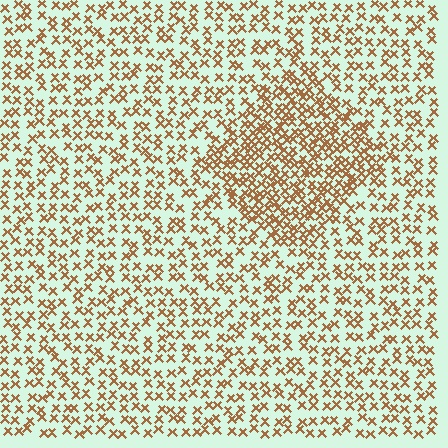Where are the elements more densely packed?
The elements are more densely packed inside the diamond boundary.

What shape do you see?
I see a diamond.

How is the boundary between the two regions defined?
The boundary is defined by a change in element density (approximately 1.9x ratio). All elements are the same color, size, and shape.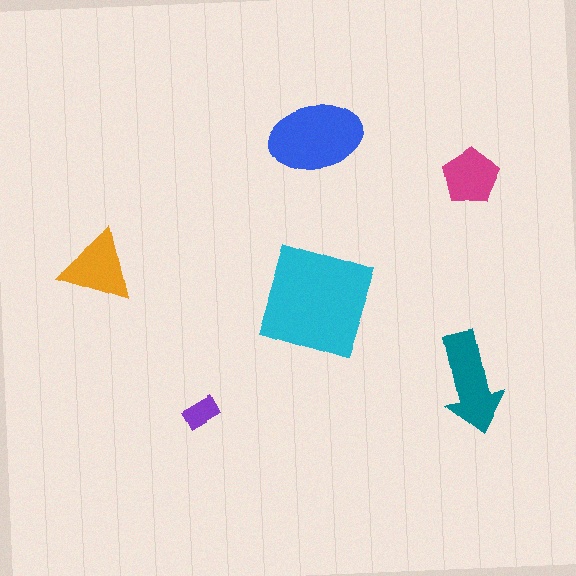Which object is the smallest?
The purple rectangle.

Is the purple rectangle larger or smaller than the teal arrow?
Smaller.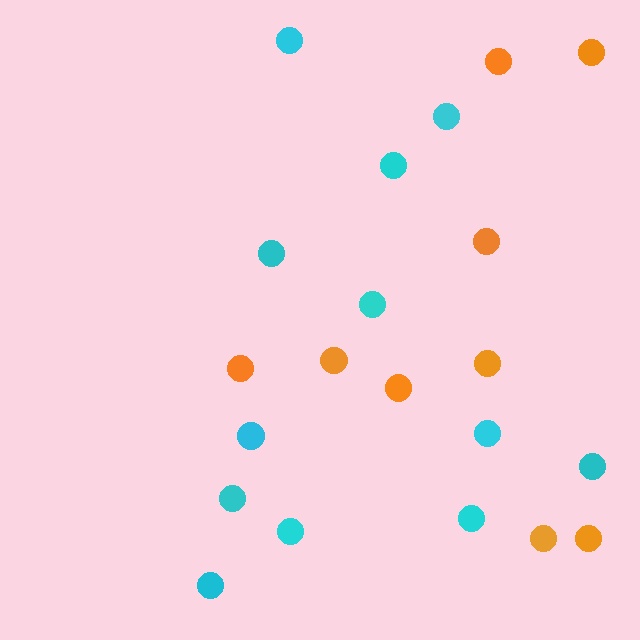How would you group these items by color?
There are 2 groups: one group of orange circles (9) and one group of cyan circles (12).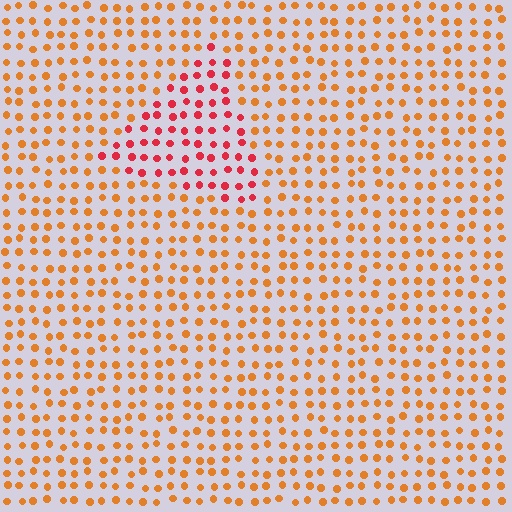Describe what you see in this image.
The image is filled with small orange elements in a uniform arrangement. A triangle-shaped region is visible where the elements are tinted to a slightly different hue, forming a subtle color boundary.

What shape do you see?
I see a triangle.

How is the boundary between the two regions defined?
The boundary is defined purely by a slight shift in hue (about 37 degrees). Spacing, size, and orientation are identical on both sides.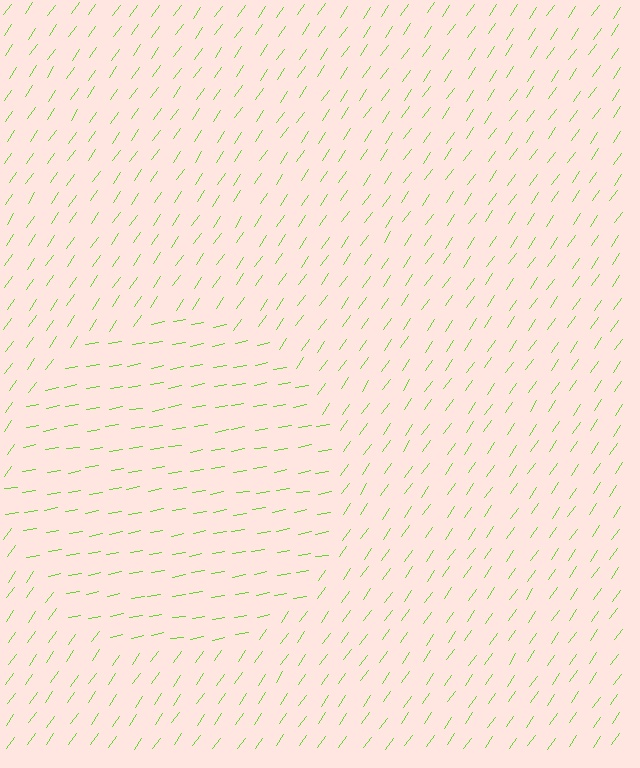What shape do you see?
I see a circle.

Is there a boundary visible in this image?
Yes, there is a texture boundary formed by a change in line orientation.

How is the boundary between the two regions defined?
The boundary is defined purely by a change in line orientation (approximately 45 degrees difference). All lines are the same color and thickness.